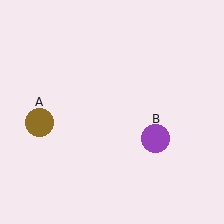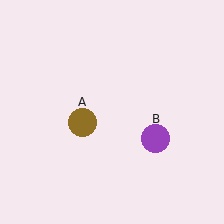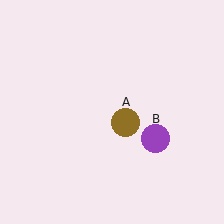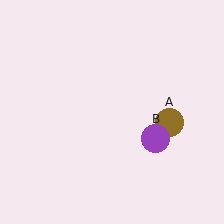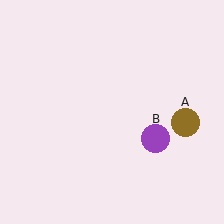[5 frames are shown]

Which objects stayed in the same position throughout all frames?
Purple circle (object B) remained stationary.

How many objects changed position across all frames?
1 object changed position: brown circle (object A).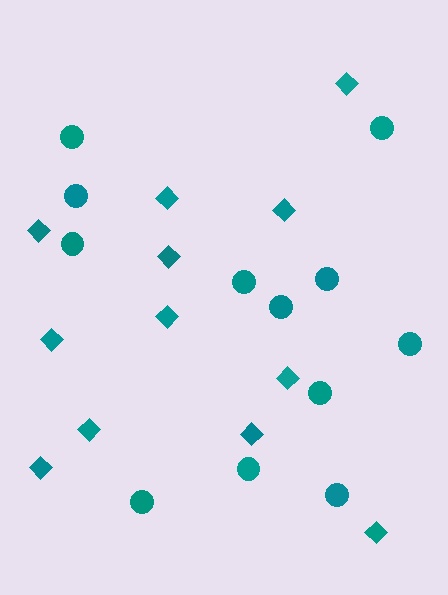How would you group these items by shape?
There are 2 groups: one group of diamonds (12) and one group of circles (12).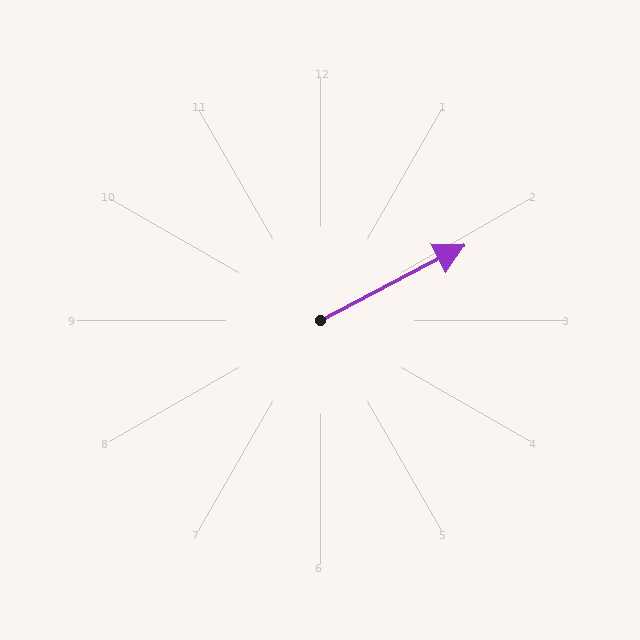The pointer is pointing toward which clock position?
Roughly 2 o'clock.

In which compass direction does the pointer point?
Northeast.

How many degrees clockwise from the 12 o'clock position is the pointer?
Approximately 62 degrees.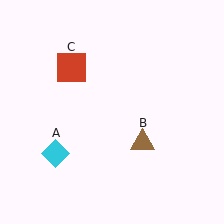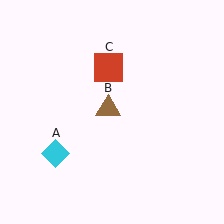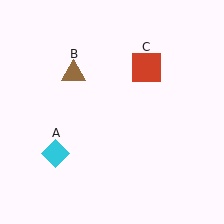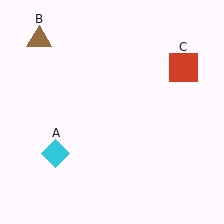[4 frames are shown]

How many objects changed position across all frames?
2 objects changed position: brown triangle (object B), red square (object C).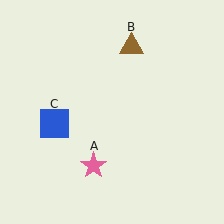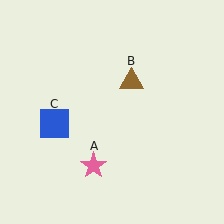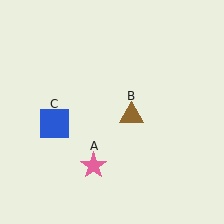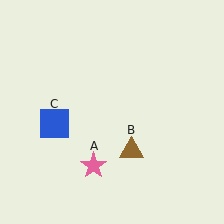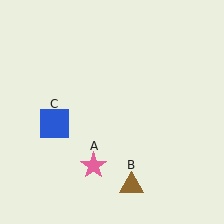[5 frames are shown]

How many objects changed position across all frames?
1 object changed position: brown triangle (object B).